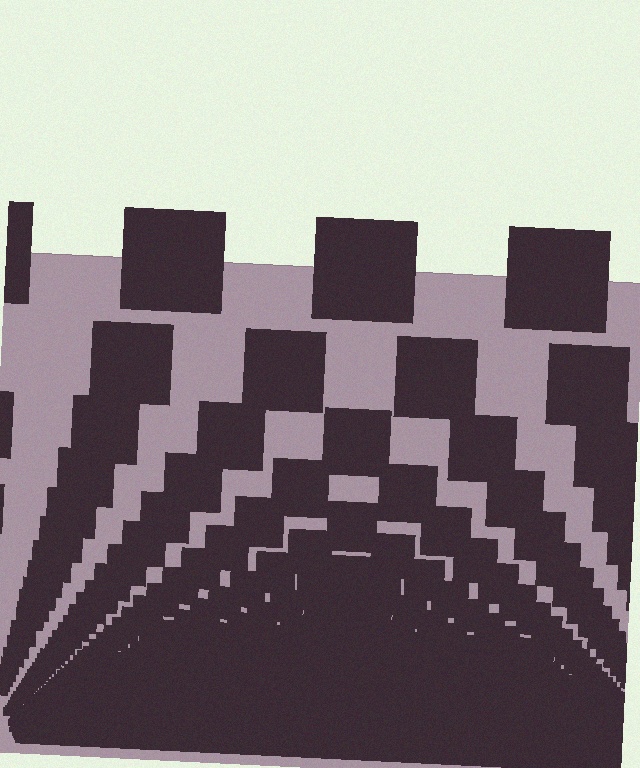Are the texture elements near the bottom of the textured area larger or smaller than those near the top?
Smaller. The gradient is inverted — elements near the bottom are smaller and denser.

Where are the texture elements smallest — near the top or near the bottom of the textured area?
Near the bottom.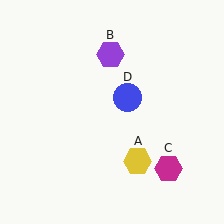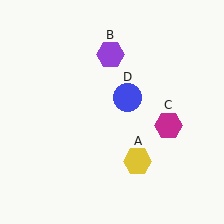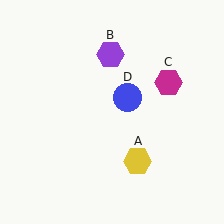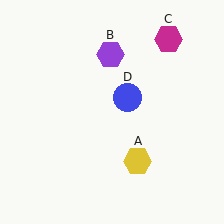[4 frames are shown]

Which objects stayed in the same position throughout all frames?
Yellow hexagon (object A) and purple hexagon (object B) and blue circle (object D) remained stationary.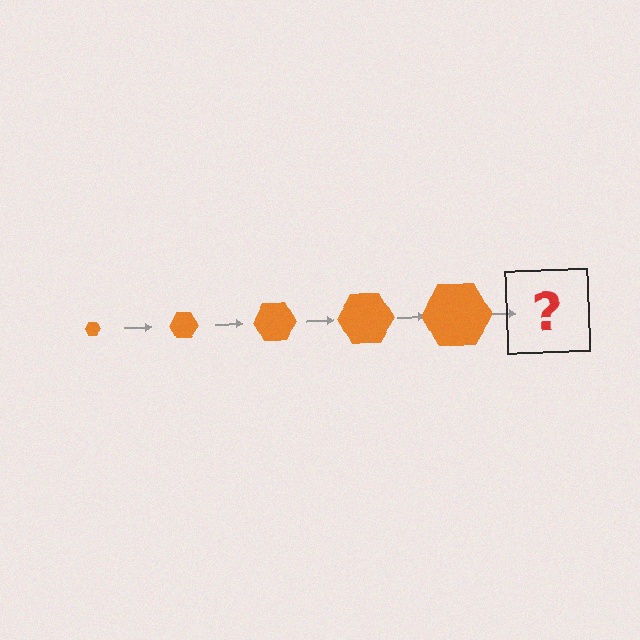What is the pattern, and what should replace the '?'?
The pattern is that the hexagon gets progressively larger each step. The '?' should be an orange hexagon, larger than the previous one.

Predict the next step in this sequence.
The next step is an orange hexagon, larger than the previous one.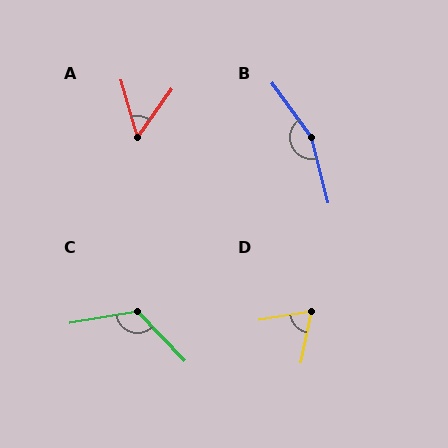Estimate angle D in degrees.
Approximately 69 degrees.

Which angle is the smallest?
A, at approximately 51 degrees.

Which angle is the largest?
B, at approximately 158 degrees.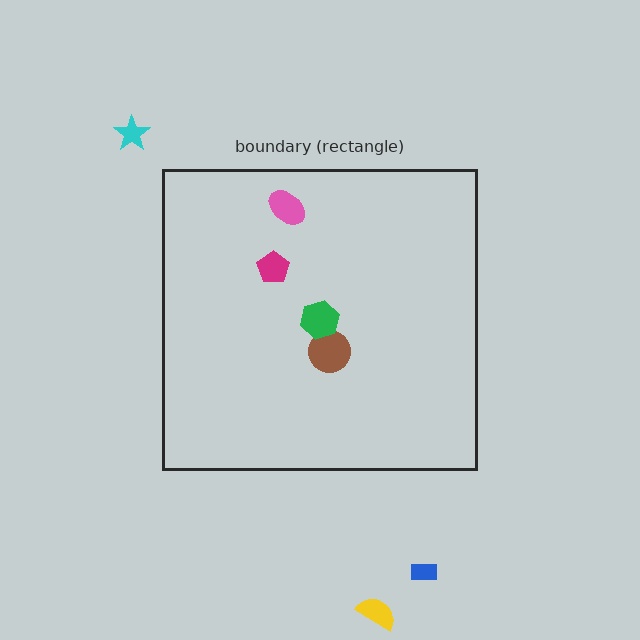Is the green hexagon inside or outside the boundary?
Inside.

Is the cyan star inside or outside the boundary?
Outside.